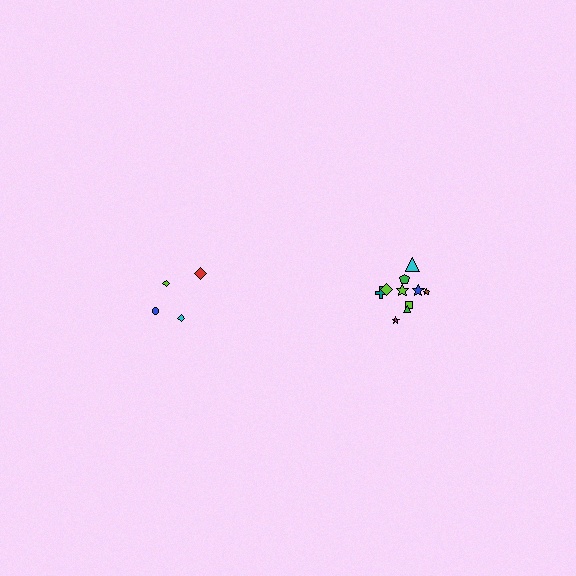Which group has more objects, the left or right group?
The right group.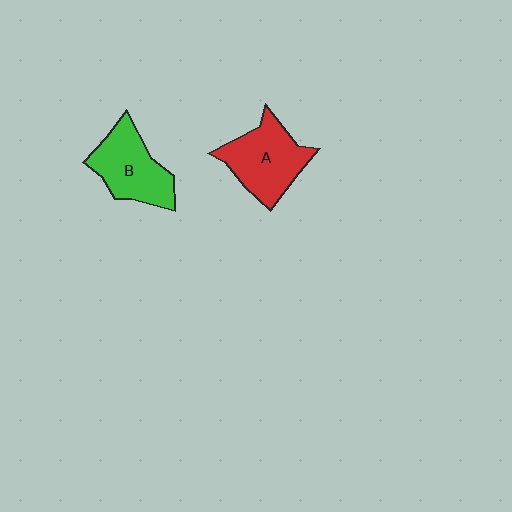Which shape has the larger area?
Shape A (red).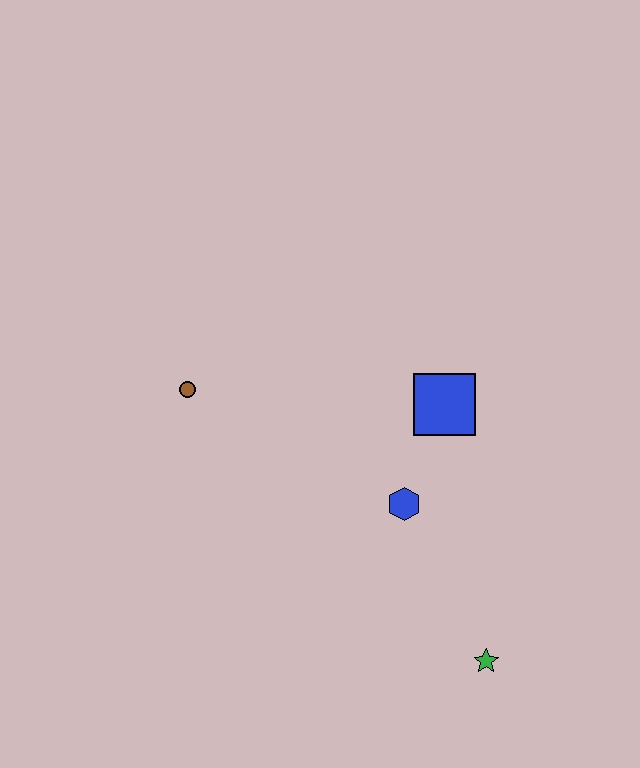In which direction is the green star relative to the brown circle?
The green star is to the right of the brown circle.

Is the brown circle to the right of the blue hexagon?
No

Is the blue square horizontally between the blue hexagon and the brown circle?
No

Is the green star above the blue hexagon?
No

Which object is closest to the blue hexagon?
The blue square is closest to the blue hexagon.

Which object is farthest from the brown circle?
The green star is farthest from the brown circle.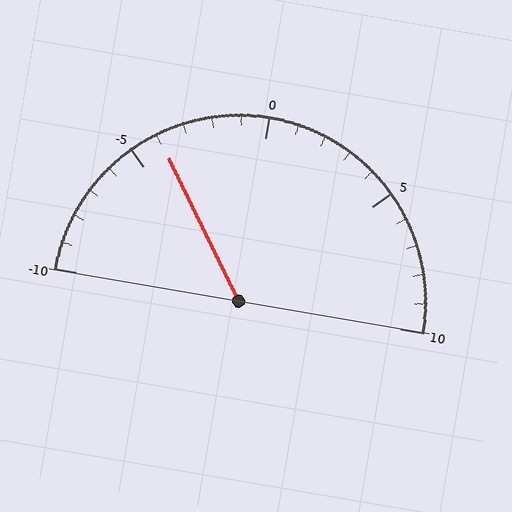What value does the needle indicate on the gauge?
The needle indicates approximately -4.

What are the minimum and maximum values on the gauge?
The gauge ranges from -10 to 10.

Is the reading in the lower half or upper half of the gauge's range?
The reading is in the lower half of the range (-10 to 10).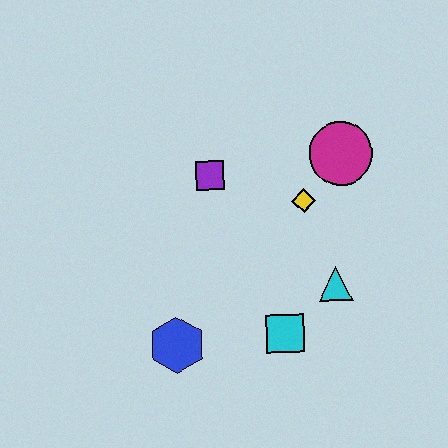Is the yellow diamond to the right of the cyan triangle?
No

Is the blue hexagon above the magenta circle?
No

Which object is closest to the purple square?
The yellow diamond is closest to the purple square.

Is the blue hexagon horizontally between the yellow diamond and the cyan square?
No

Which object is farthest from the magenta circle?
The blue hexagon is farthest from the magenta circle.